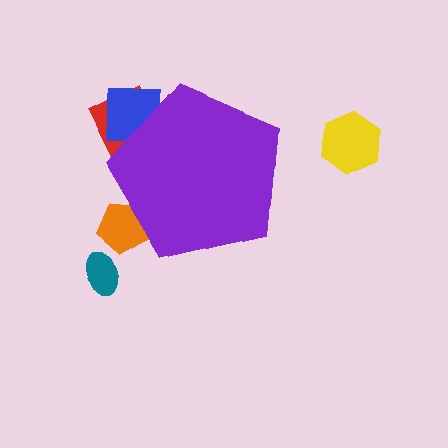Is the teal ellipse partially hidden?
No, the teal ellipse is fully visible.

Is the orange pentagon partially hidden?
Yes, the orange pentagon is partially hidden behind the purple pentagon.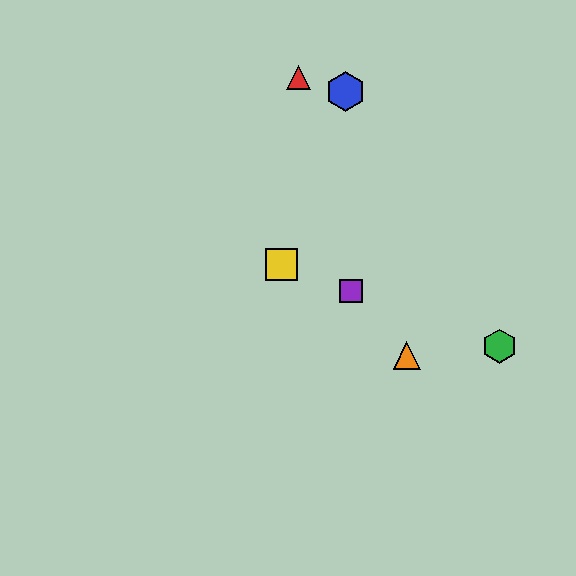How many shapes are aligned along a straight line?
3 shapes (the green hexagon, the yellow square, the purple square) are aligned along a straight line.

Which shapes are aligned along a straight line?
The green hexagon, the yellow square, the purple square are aligned along a straight line.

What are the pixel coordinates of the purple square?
The purple square is at (351, 291).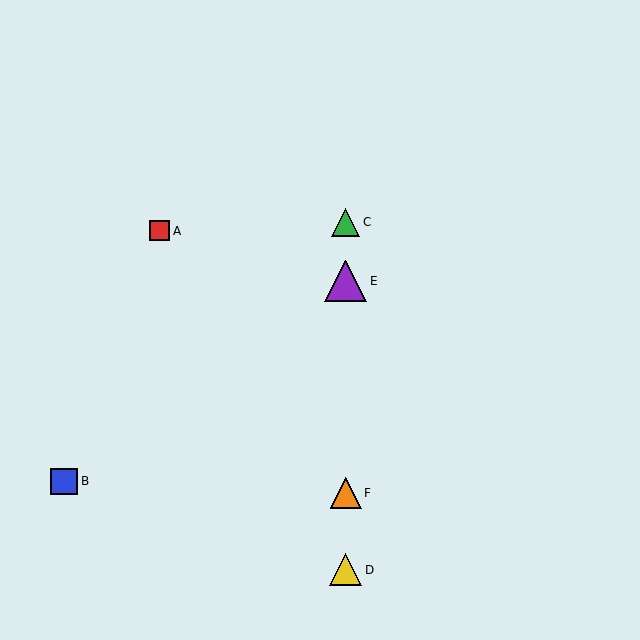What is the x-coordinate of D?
Object D is at x≈346.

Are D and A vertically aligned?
No, D is at x≈346 and A is at x≈160.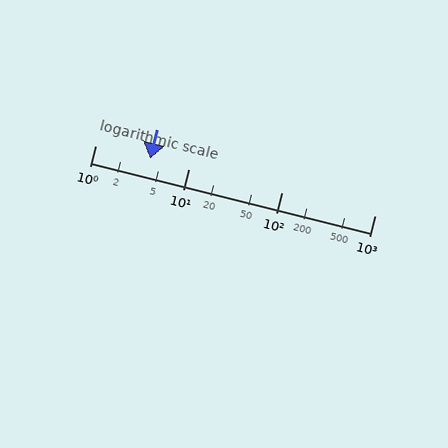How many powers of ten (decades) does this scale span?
The scale spans 3 decades, from 1 to 1000.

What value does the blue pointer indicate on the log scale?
The pointer indicates approximately 3.9.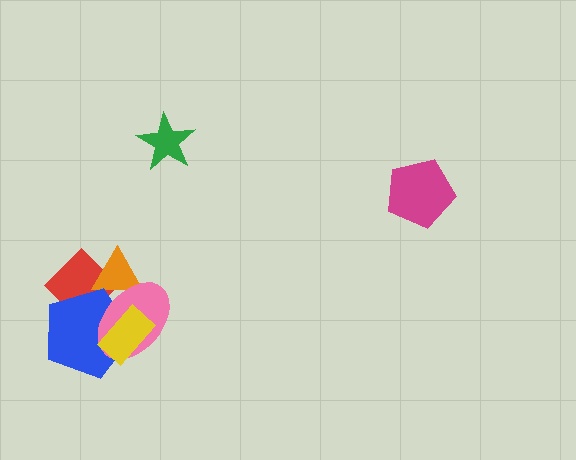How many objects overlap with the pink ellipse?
4 objects overlap with the pink ellipse.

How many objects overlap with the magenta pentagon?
0 objects overlap with the magenta pentagon.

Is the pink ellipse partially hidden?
Yes, it is partially covered by another shape.